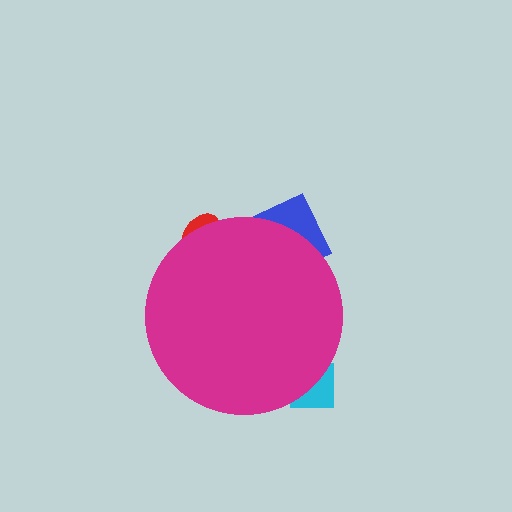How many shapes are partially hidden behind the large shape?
3 shapes are partially hidden.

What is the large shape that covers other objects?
A magenta circle.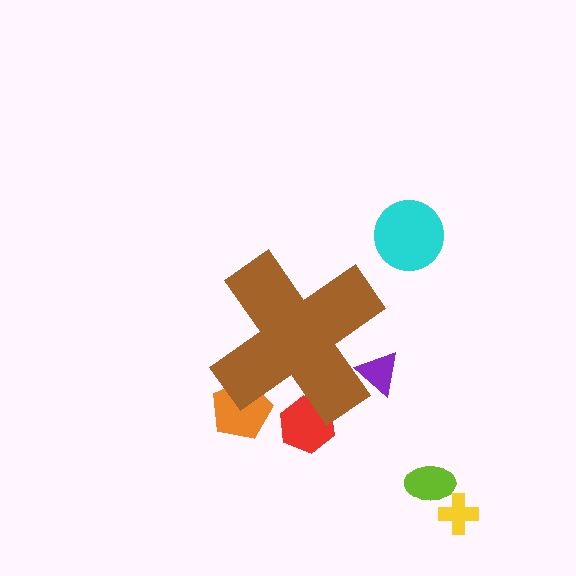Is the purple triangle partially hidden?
Yes, the purple triangle is partially hidden behind the brown cross.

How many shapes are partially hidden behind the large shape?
3 shapes are partially hidden.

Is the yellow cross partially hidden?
No, the yellow cross is fully visible.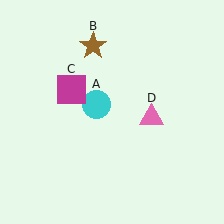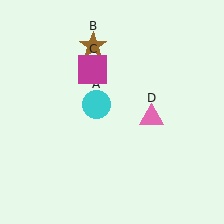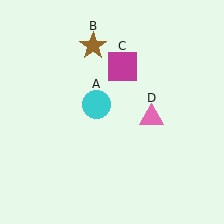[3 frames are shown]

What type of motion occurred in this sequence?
The magenta square (object C) rotated clockwise around the center of the scene.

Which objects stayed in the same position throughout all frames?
Cyan circle (object A) and brown star (object B) and pink triangle (object D) remained stationary.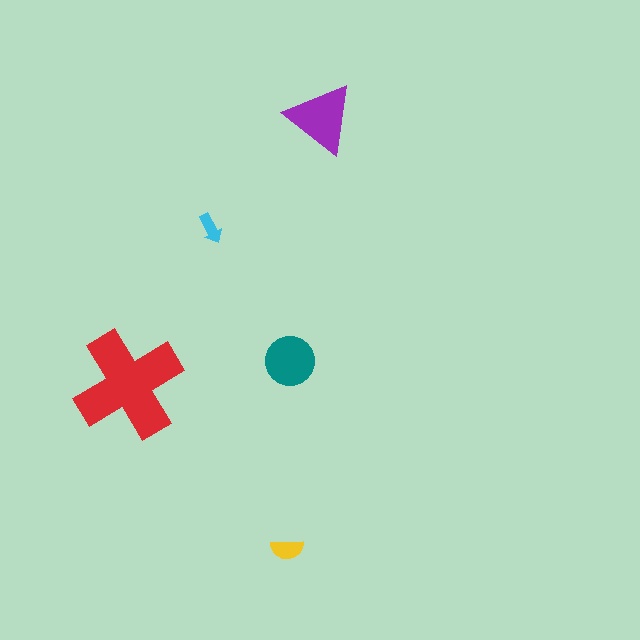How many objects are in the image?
There are 5 objects in the image.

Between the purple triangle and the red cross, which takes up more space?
The red cross.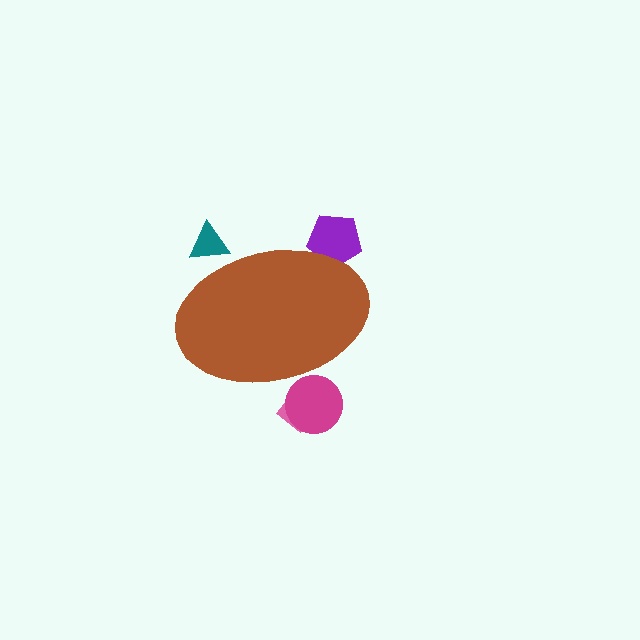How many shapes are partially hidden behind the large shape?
4 shapes are partially hidden.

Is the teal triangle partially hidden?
Yes, the teal triangle is partially hidden behind the brown ellipse.